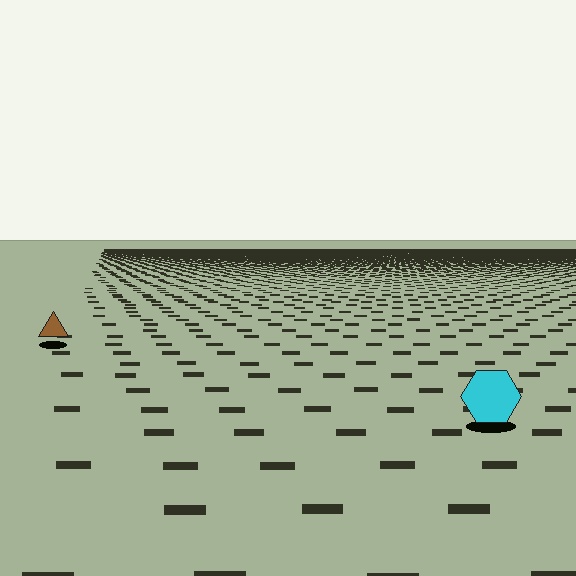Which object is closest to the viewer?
The cyan hexagon is closest. The texture marks near it are larger and more spread out.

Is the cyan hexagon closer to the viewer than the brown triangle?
Yes. The cyan hexagon is closer — you can tell from the texture gradient: the ground texture is coarser near it.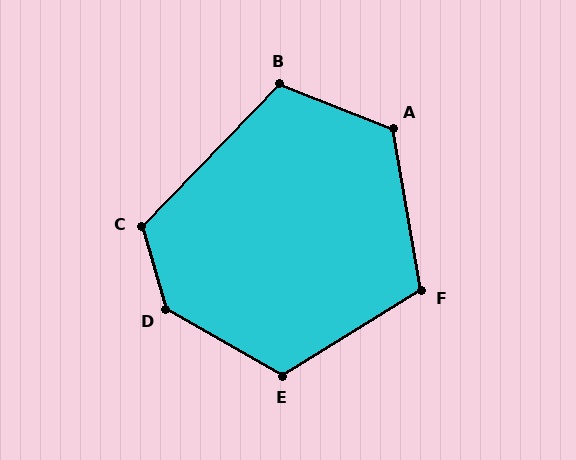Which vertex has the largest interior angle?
D, at approximately 135 degrees.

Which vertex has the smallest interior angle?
F, at approximately 112 degrees.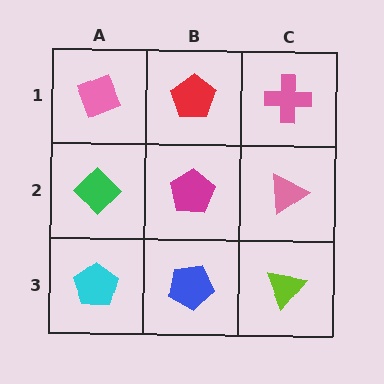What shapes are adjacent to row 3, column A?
A green diamond (row 2, column A), a blue pentagon (row 3, column B).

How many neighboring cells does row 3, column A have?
2.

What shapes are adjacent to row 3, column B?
A magenta pentagon (row 2, column B), a cyan pentagon (row 3, column A), a lime triangle (row 3, column C).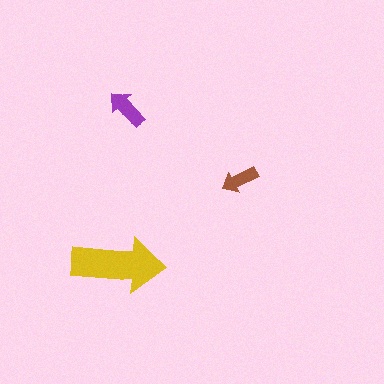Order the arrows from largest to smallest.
the yellow one, the purple one, the brown one.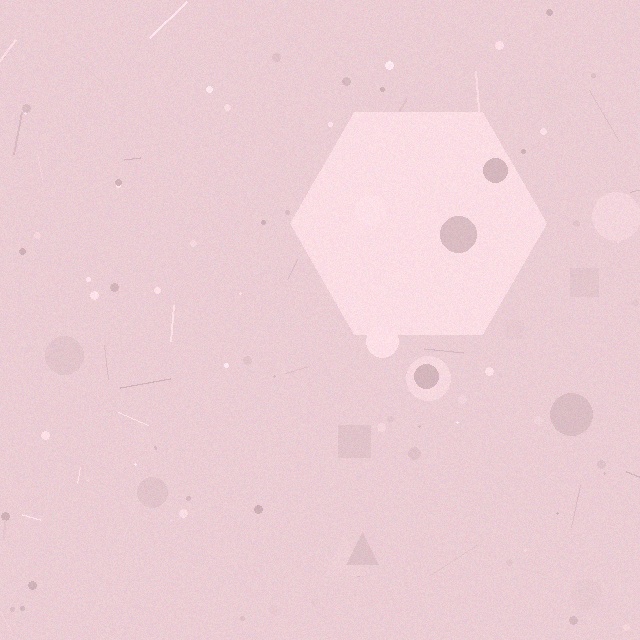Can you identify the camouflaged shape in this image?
The camouflaged shape is a hexagon.